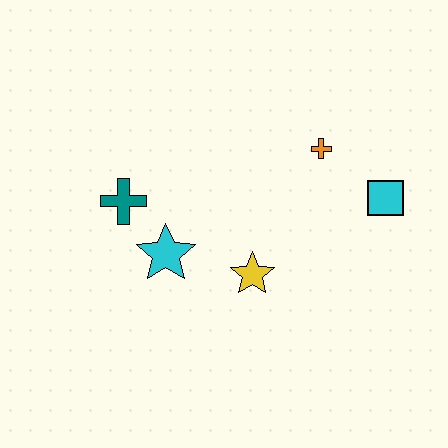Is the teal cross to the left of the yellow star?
Yes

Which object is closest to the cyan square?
The orange cross is closest to the cyan square.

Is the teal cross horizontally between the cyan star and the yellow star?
No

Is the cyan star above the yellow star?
Yes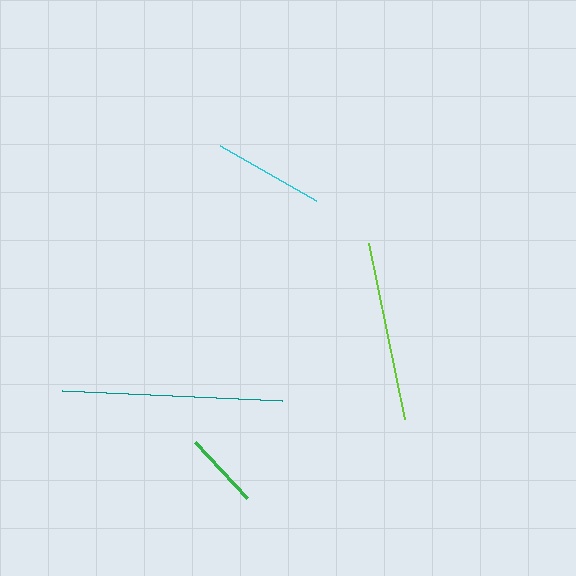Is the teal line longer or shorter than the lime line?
The teal line is longer than the lime line.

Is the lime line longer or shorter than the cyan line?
The lime line is longer than the cyan line.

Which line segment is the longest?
The teal line is the longest at approximately 220 pixels.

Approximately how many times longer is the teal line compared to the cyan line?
The teal line is approximately 2.0 times the length of the cyan line.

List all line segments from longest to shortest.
From longest to shortest: teal, lime, cyan, green.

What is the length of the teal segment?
The teal segment is approximately 220 pixels long.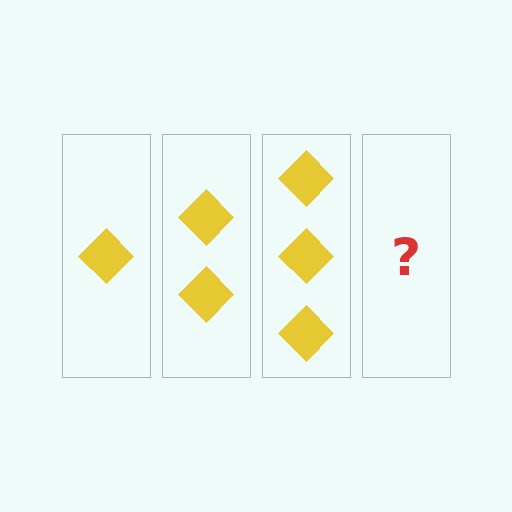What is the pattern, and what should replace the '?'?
The pattern is that each step adds one more diamond. The '?' should be 4 diamonds.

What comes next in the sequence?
The next element should be 4 diamonds.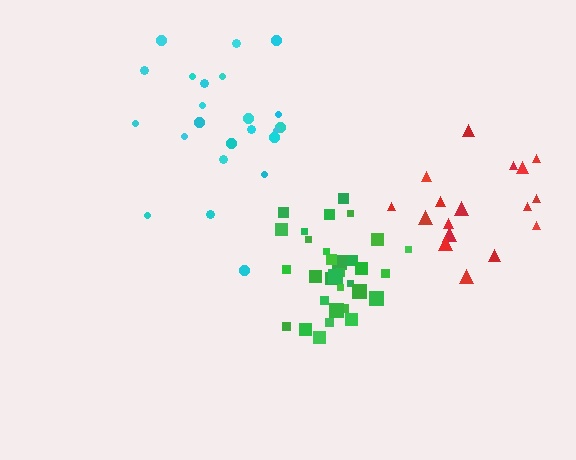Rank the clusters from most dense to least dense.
green, red, cyan.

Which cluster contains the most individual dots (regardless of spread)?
Green (32).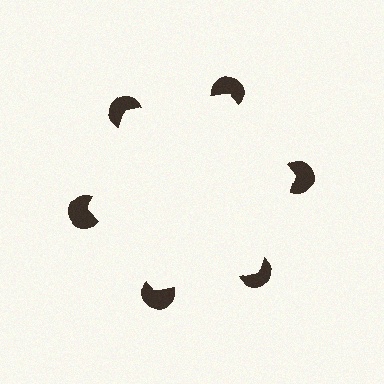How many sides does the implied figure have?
6 sides.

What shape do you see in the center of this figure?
An illusory hexagon — its edges are inferred from the aligned wedge cuts in the pac-man discs, not physically drawn.